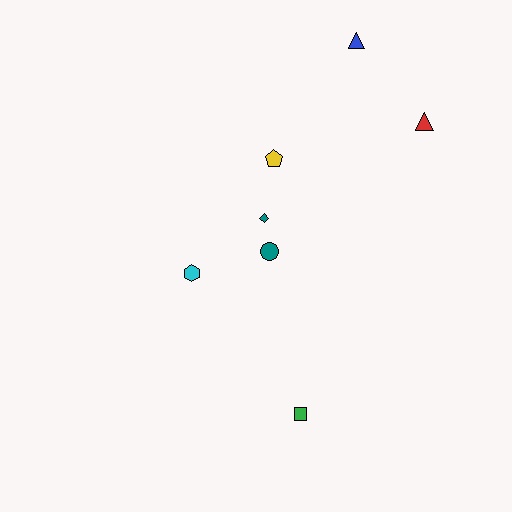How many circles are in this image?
There is 1 circle.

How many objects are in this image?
There are 7 objects.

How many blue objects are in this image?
There is 1 blue object.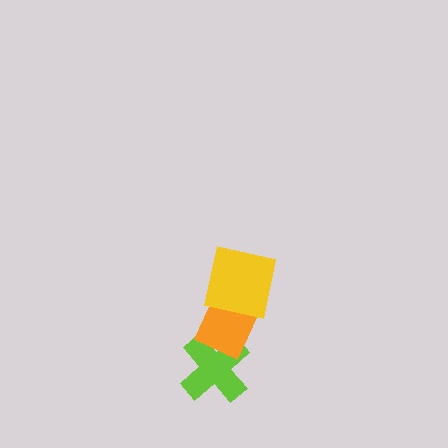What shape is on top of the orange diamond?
The yellow square is on top of the orange diamond.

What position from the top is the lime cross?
The lime cross is 3rd from the top.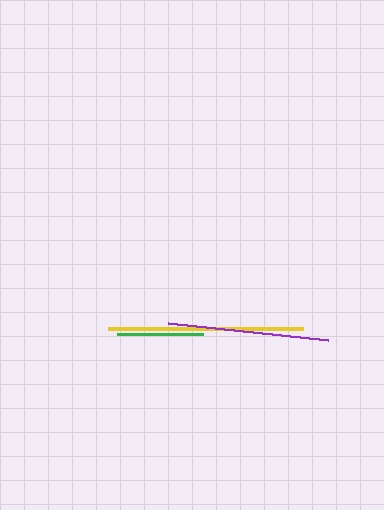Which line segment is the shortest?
The green line is the shortest at approximately 86 pixels.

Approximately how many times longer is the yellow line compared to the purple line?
The yellow line is approximately 1.2 times the length of the purple line.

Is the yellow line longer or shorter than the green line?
The yellow line is longer than the green line.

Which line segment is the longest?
The yellow line is the longest at approximately 195 pixels.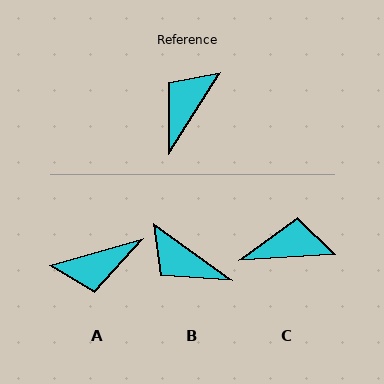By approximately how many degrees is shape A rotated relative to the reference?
Approximately 138 degrees counter-clockwise.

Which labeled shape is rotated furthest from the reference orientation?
A, about 138 degrees away.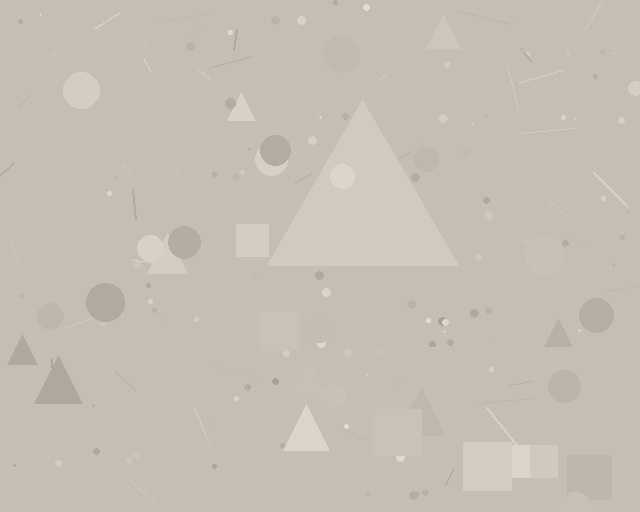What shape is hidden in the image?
A triangle is hidden in the image.